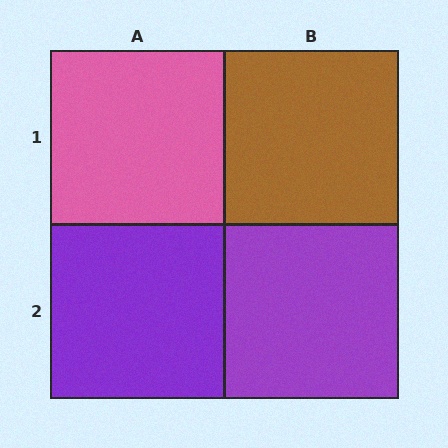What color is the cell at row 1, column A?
Pink.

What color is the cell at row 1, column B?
Brown.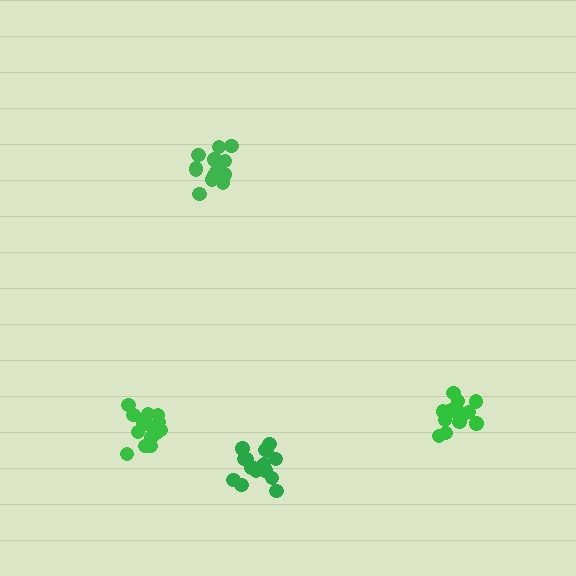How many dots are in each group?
Group 1: 15 dots, Group 2: 16 dots, Group 3: 16 dots, Group 4: 17 dots (64 total).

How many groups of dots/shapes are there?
There are 4 groups.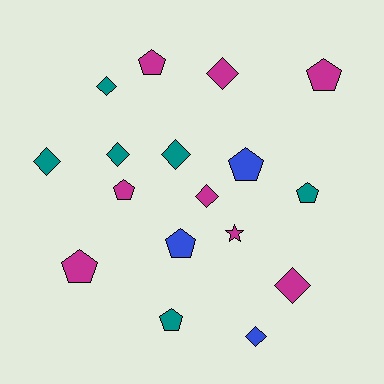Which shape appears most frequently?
Pentagon, with 8 objects.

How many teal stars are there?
There are no teal stars.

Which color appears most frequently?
Magenta, with 8 objects.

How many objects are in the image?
There are 17 objects.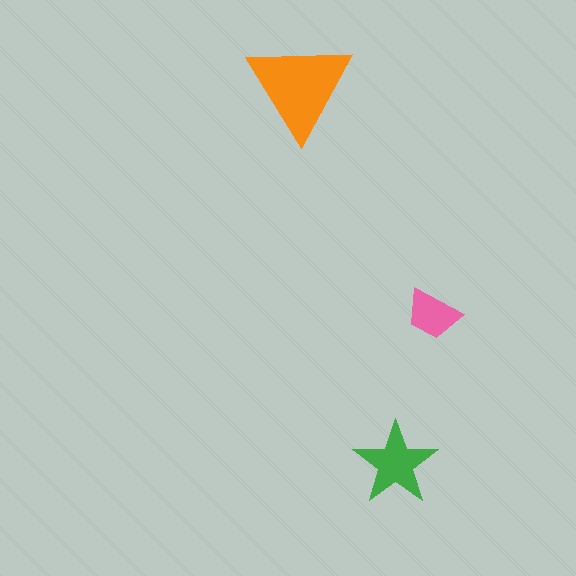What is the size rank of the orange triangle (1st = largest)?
1st.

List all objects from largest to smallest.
The orange triangle, the green star, the pink trapezoid.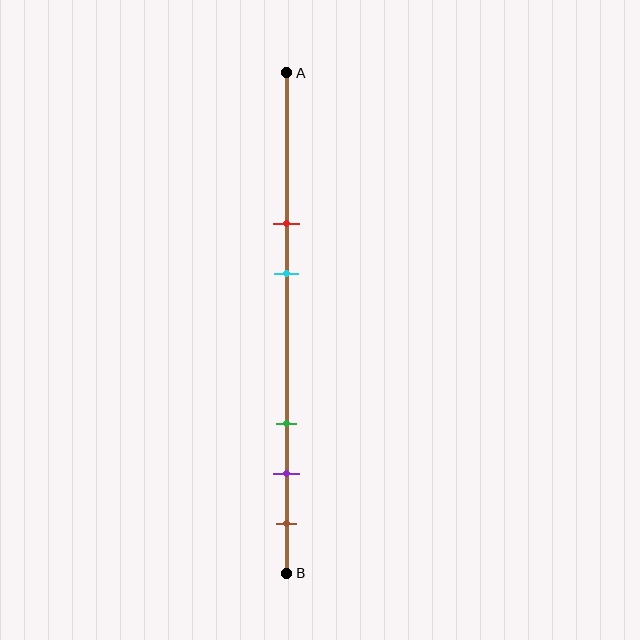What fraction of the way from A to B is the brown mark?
The brown mark is approximately 90% (0.9) of the way from A to B.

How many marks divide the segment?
There are 5 marks dividing the segment.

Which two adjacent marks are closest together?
The purple and brown marks are the closest adjacent pair.